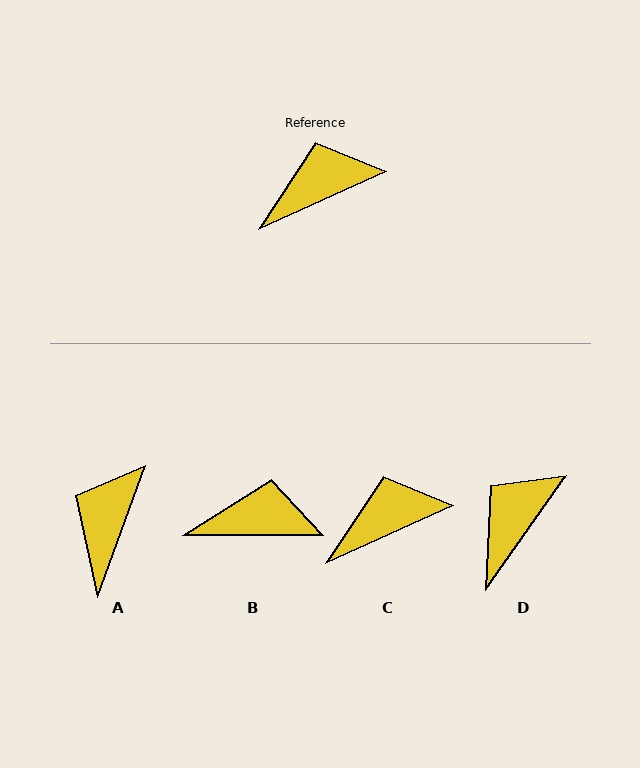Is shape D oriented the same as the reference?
No, it is off by about 31 degrees.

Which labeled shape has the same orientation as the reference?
C.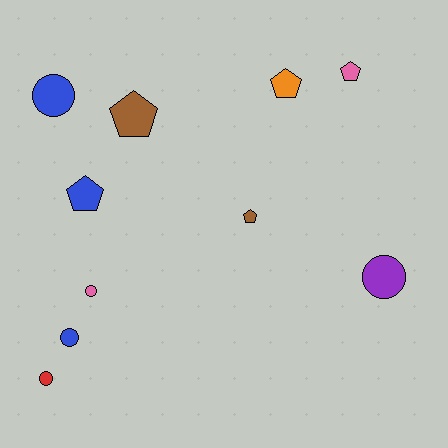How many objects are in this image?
There are 10 objects.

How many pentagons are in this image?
There are 5 pentagons.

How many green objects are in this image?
There are no green objects.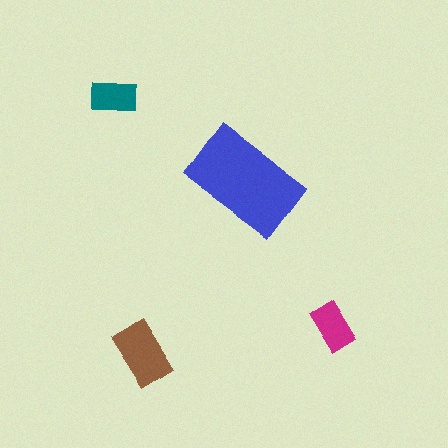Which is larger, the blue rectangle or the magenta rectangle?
The blue one.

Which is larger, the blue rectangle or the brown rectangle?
The blue one.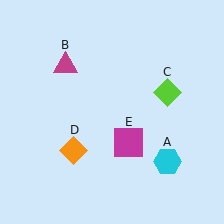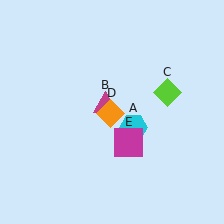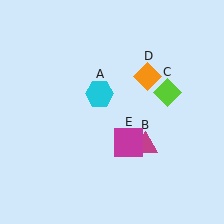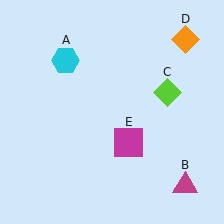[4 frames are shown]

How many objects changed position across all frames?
3 objects changed position: cyan hexagon (object A), magenta triangle (object B), orange diamond (object D).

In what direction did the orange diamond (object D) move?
The orange diamond (object D) moved up and to the right.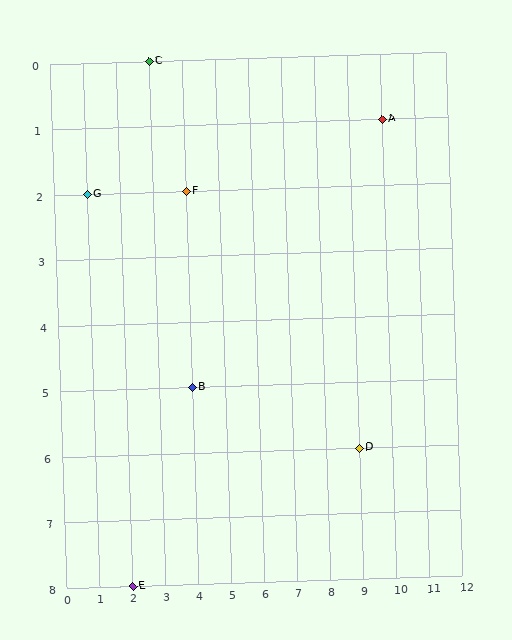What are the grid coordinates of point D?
Point D is at grid coordinates (9, 6).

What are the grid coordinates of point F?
Point F is at grid coordinates (4, 2).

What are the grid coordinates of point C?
Point C is at grid coordinates (3, 0).